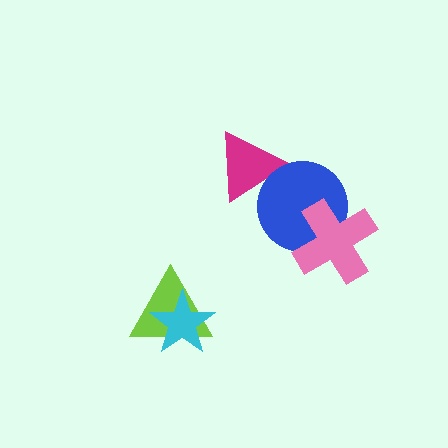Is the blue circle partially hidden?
Yes, it is partially covered by another shape.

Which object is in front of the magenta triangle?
The blue circle is in front of the magenta triangle.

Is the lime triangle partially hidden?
Yes, it is partially covered by another shape.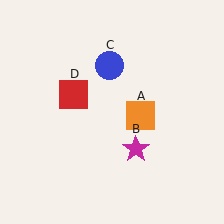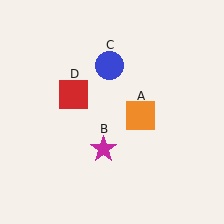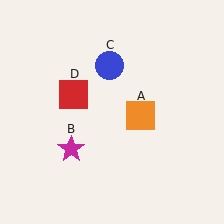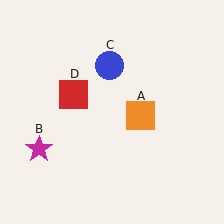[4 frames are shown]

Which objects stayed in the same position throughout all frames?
Orange square (object A) and blue circle (object C) and red square (object D) remained stationary.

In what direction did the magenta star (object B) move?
The magenta star (object B) moved left.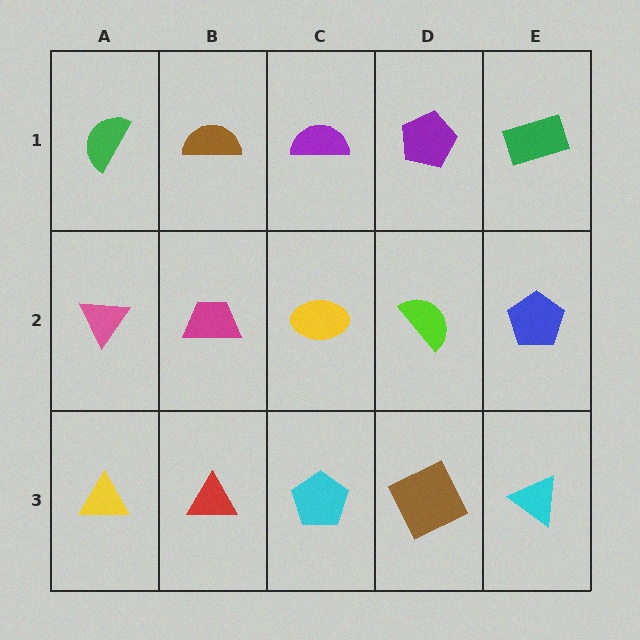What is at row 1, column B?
A brown semicircle.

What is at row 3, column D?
A brown square.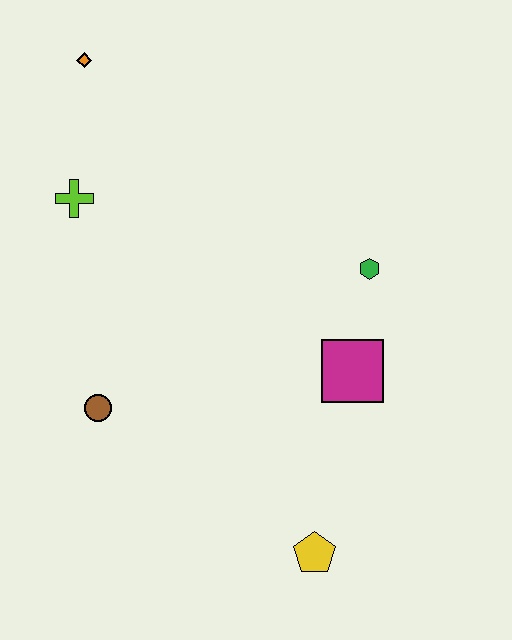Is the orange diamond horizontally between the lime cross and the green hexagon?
Yes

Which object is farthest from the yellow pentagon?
The orange diamond is farthest from the yellow pentagon.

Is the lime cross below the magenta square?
No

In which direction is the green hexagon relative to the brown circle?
The green hexagon is to the right of the brown circle.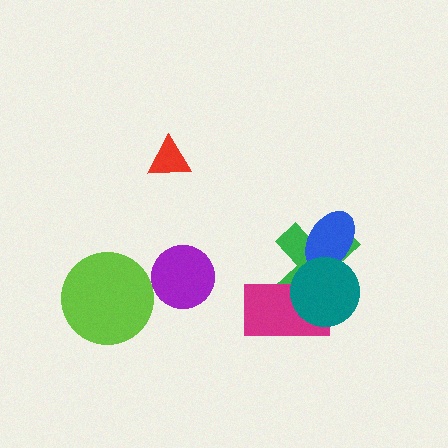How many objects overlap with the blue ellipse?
2 objects overlap with the blue ellipse.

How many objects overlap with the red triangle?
0 objects overlap with the red triangle.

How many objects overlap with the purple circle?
0 objects overlap with the purple circle.